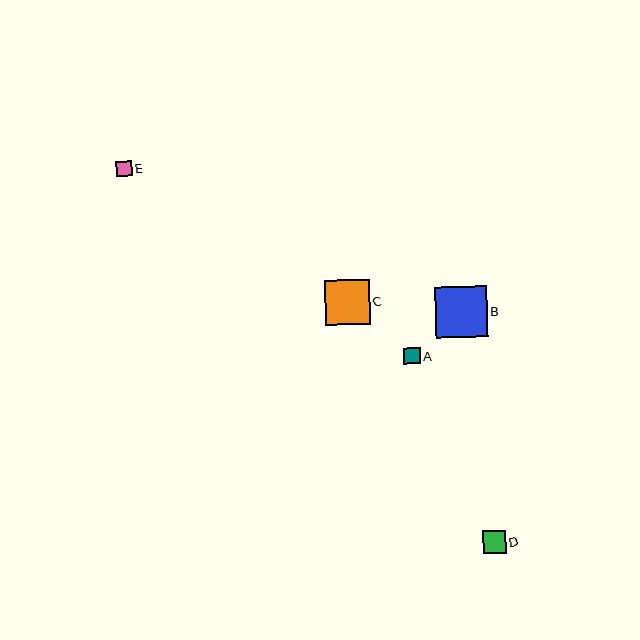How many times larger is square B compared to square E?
Square B is approximately 3.4 times the size of square E.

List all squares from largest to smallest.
From largest to smallest: B, C, D, A, E.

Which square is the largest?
Square B is the largest with a size of approximately 52 pixels.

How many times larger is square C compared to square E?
Square C is approximately 2.9 times the size of square E.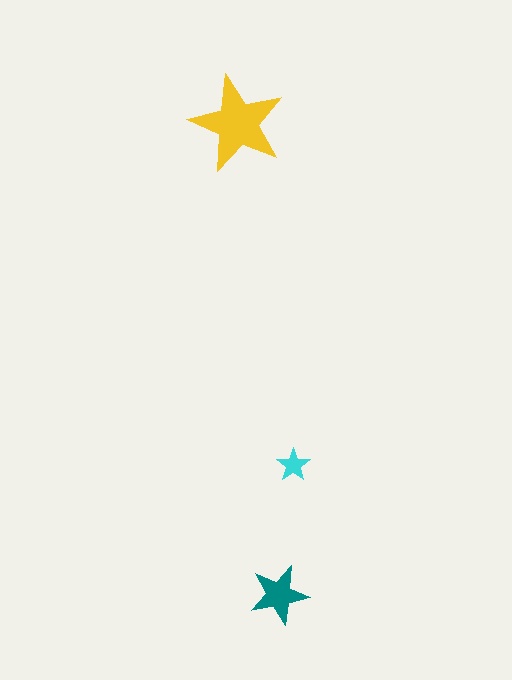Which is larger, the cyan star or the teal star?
The teal one.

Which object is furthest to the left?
The yellow star is leftmost.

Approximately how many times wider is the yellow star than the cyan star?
About 3 times wider.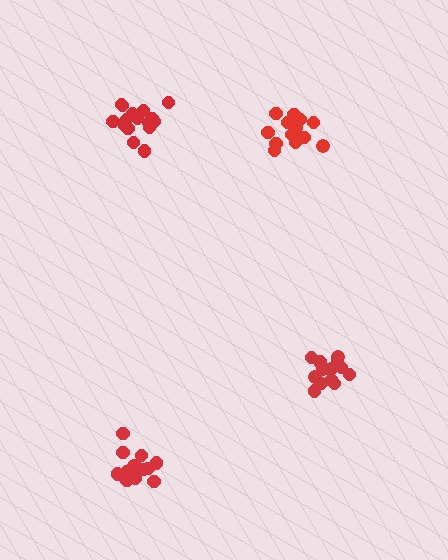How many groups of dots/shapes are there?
There are 4 groups.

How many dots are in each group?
Group 1: 14 dots, Group 2: 14 dots, Group 3: 17 dots, Group 4: 15 dots (60 total).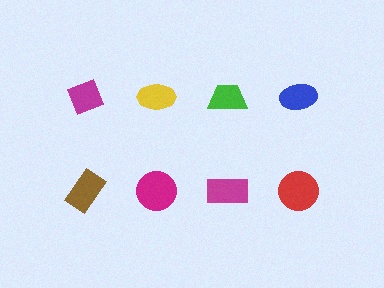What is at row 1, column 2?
A yellow ellipse.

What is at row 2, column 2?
A magenta circle.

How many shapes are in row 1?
4 shapes.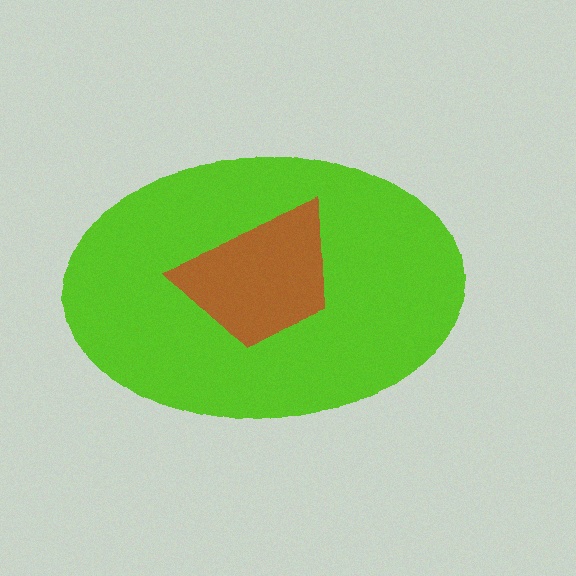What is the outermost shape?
The lime ellipse.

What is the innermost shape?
The brown trapezoid.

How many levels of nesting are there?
2.